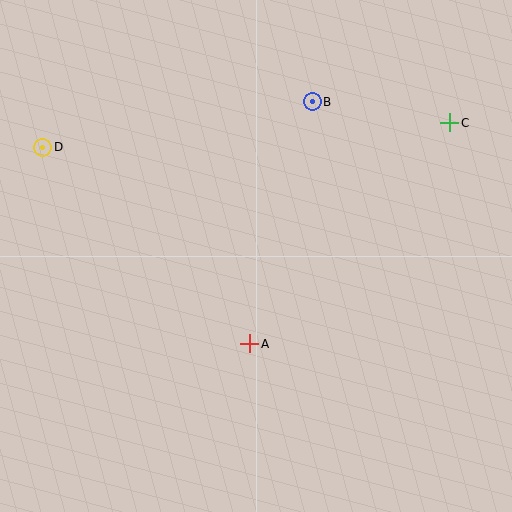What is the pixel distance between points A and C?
The distance between A and C is 298 pixels.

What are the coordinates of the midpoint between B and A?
The midpoint between B and A is at (281, 223).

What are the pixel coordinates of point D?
Point D is at (43, 147).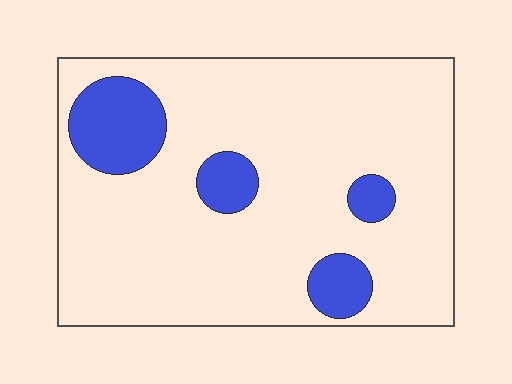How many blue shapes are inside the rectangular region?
4.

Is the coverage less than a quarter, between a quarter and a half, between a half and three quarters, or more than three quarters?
Less than a quarter.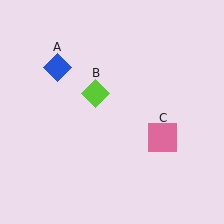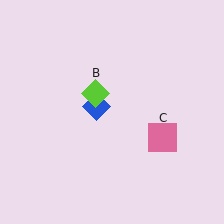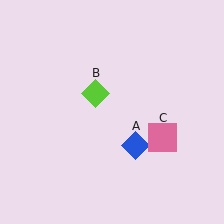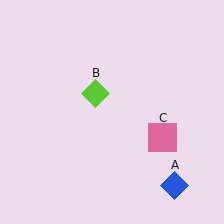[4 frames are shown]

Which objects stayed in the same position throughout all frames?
Lime diamond (object B) and pink square (object C) remained stationary.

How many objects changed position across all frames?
1 object changed position: blue diamond (object A).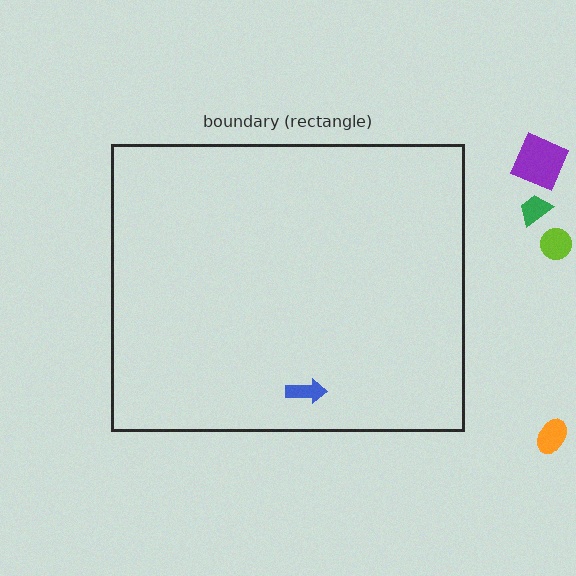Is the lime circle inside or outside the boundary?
Outside.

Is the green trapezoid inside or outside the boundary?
Outside.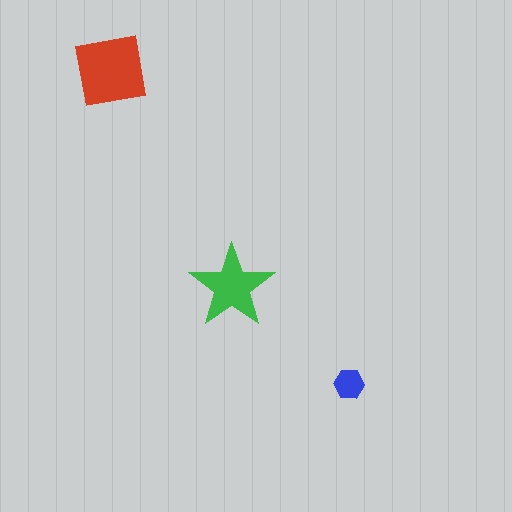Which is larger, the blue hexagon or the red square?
The red square.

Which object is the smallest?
The blue hexagon.